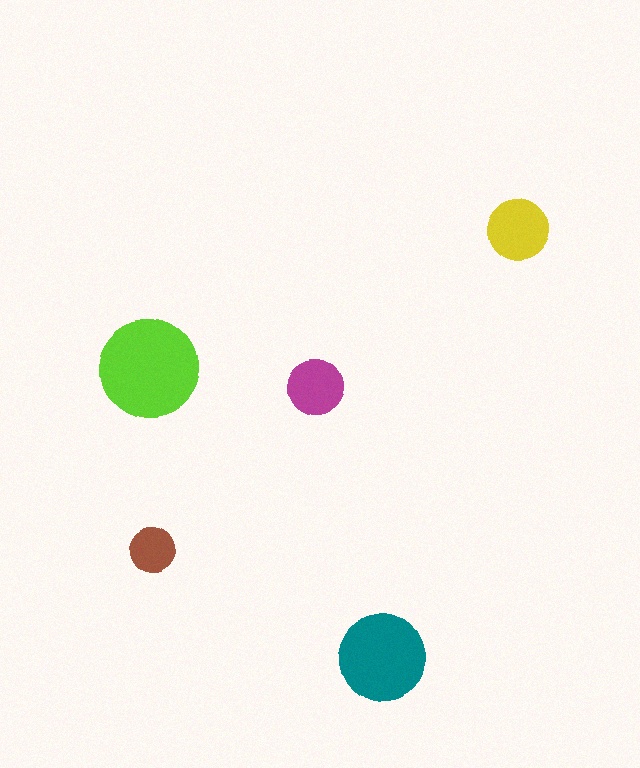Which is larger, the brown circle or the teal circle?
The teal one.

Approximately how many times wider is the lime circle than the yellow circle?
About 1.5 times wider.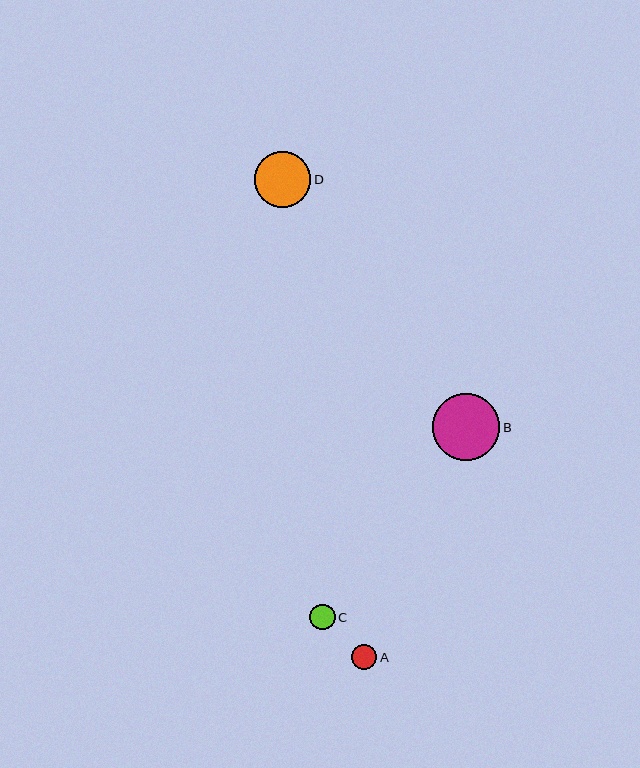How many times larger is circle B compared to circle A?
Circle B is approximately 2.7 times the size of circle A.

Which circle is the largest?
Circle B is the largest with a size of approximately 67 pixels.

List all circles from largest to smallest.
From largest to smallest: B, D, A, C.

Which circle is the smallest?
Circle C is the smallest with a size of approximately 25 pixels.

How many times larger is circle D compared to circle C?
Circle D is approximately 2.2 times the size of circle C.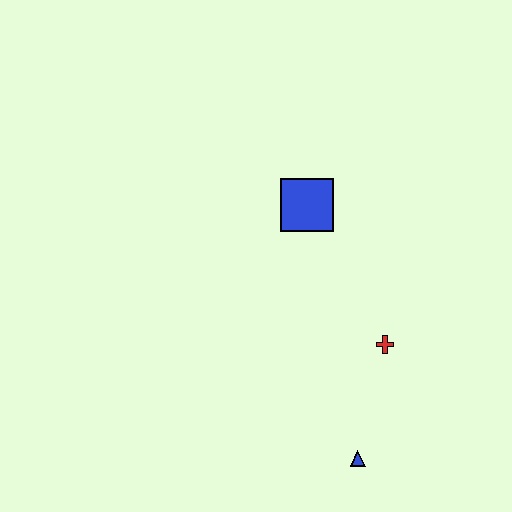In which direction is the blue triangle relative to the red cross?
The blue triangle is below the red cross.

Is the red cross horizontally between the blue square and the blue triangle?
No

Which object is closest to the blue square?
The red cross is closest to the blue square.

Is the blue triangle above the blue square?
No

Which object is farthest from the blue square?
The blue triangle is farthest from the blue square.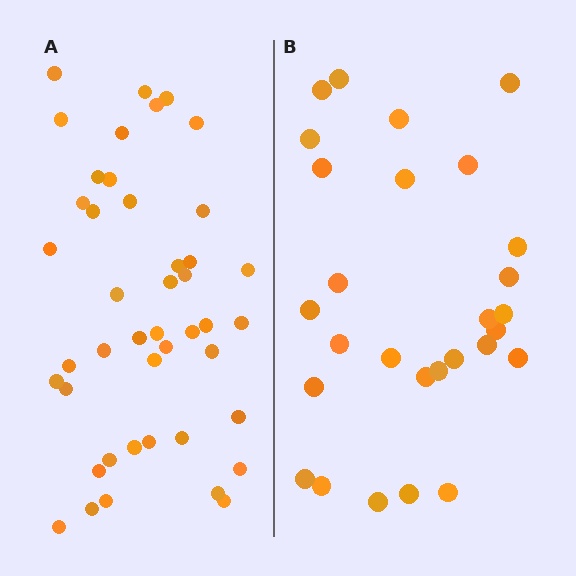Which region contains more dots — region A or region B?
Region A (the left region) has more dots.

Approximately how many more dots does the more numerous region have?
Region A has approximately 15 more dots than region B.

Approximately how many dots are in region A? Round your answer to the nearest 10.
About 40 dots. (The exact count is 44, which rounds to 40.)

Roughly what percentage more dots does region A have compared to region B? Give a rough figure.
About 55% more.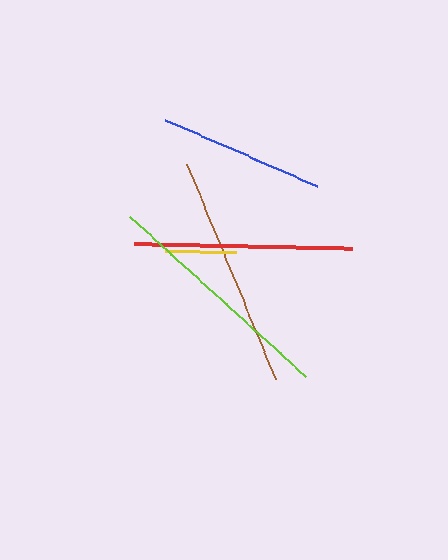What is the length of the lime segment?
The lime segment is approximately 238 pixels long.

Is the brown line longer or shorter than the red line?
The brown line is longer than the red line.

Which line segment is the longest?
The lime line is the longest at approximately 238 pixels.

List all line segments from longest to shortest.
From longest to shortest: lime, brown, red, blue, yellow.